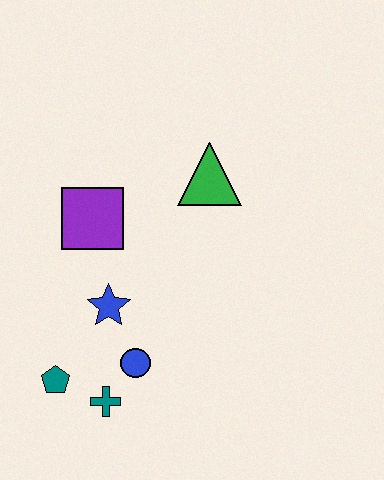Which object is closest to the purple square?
The blue star is closest to the purple square.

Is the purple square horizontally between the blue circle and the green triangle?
No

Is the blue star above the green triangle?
No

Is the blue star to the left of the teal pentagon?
No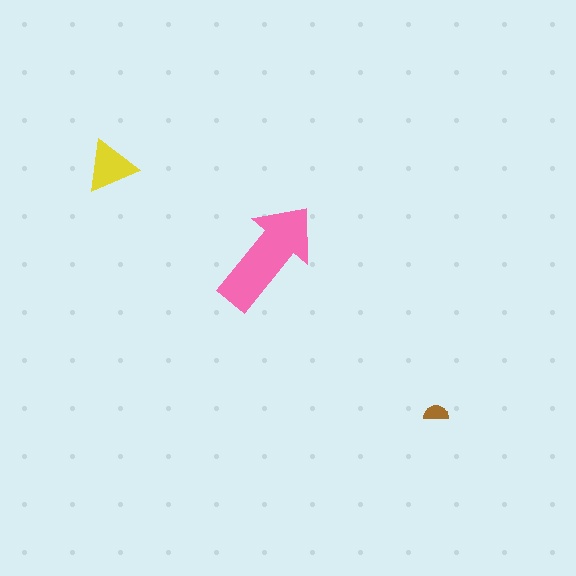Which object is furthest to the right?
The brown semicircle is rightmost.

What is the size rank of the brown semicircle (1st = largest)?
3rd.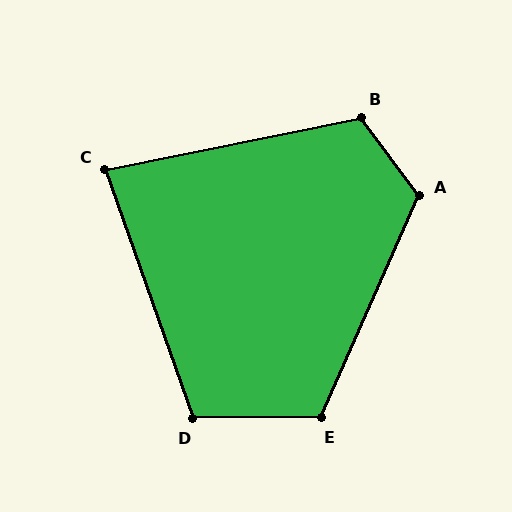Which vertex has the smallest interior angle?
C, at approximately 82 degrees.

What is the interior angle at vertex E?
Approximately 114 degrees (obtuse).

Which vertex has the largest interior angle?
A, at approximately 120 degrees.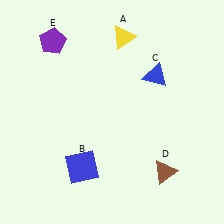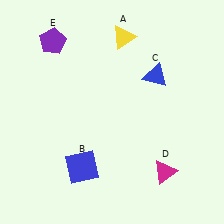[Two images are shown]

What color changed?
The triangle (D) changed from brown in Image 1 to magenta in Image 2.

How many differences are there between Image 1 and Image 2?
There is 1 difference between the two images.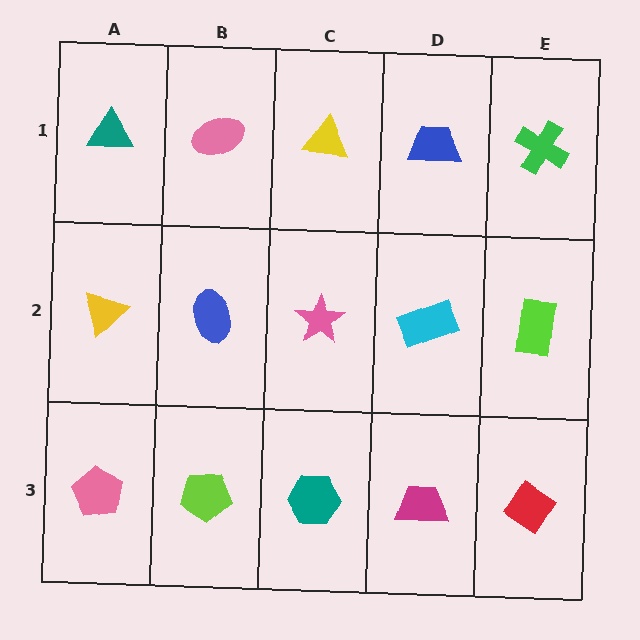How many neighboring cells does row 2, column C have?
4.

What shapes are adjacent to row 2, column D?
A blue trapezoid (row 1, column D), a magenta trapezoid (row 3, column D), a pink star (row 2, column C), a lime rectangle (row 2, column E).